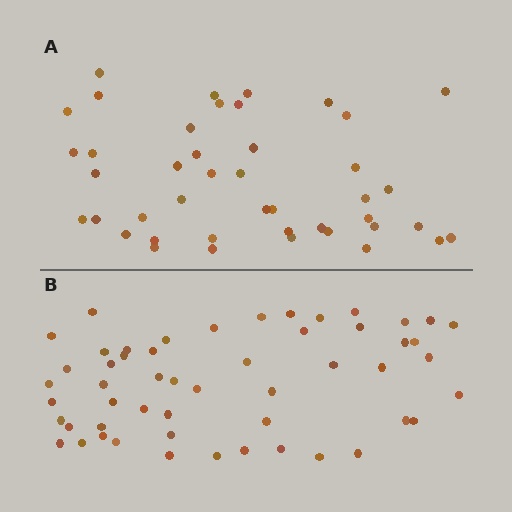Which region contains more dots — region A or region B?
Region B (the bottom region) has more dots.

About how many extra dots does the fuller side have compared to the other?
Region B has roughly 10 or so more dots than region A.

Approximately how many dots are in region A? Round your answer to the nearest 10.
About 40 dots. (The exact count is 43, which rounds to 40.)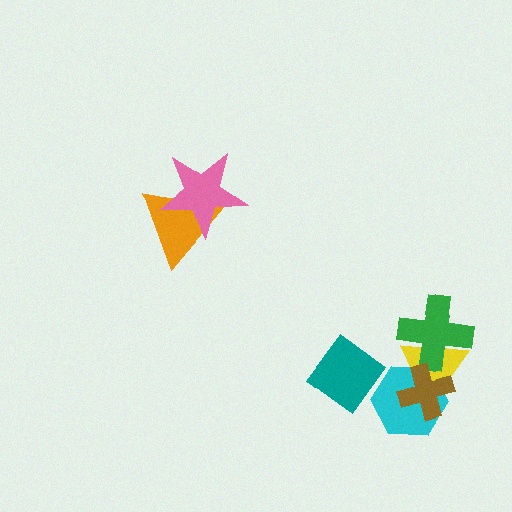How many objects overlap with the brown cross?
2 objects overlap with the brown cross.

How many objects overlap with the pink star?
1 object overlaps with the pink star.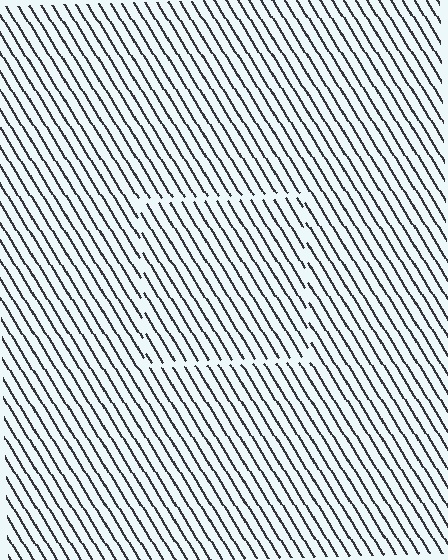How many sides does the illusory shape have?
4 sides — the line-ends trace a square.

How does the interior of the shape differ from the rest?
The interior of the shape contains the same grating, shifted by half a period — the contour is defined by the phase discontinuity where line-ends from the inner and outer gratings abut.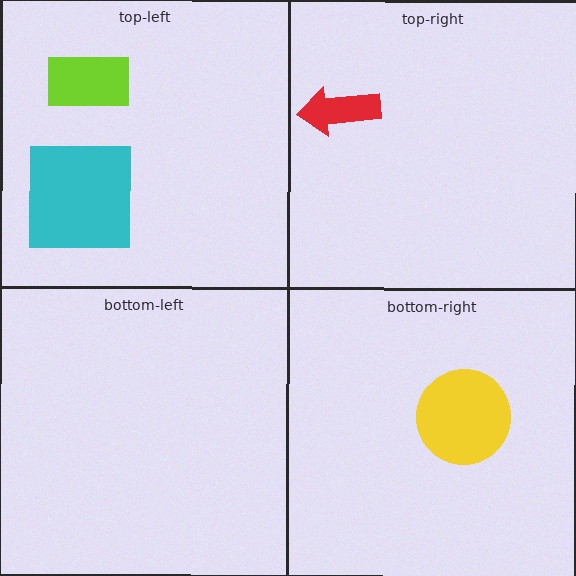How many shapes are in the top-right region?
1.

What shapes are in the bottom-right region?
The yellow circle.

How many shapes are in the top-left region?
2.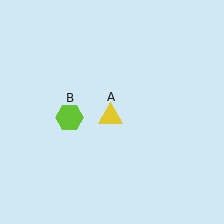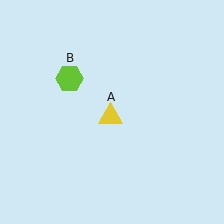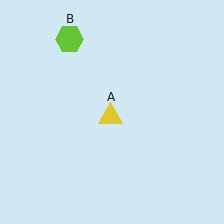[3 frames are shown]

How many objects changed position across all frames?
1 object changed position: lime hexagon (object B).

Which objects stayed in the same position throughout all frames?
Yellow triangle (object A) remained stationary.